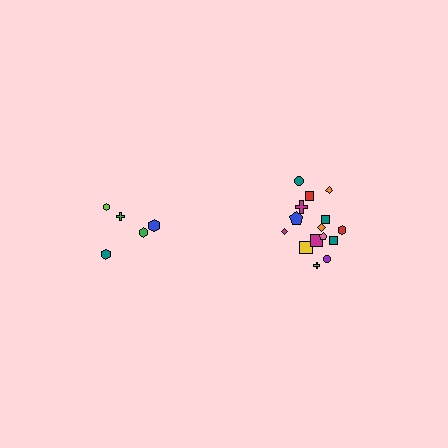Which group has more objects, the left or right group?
The right group.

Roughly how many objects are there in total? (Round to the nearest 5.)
Roughly 20 objects in total.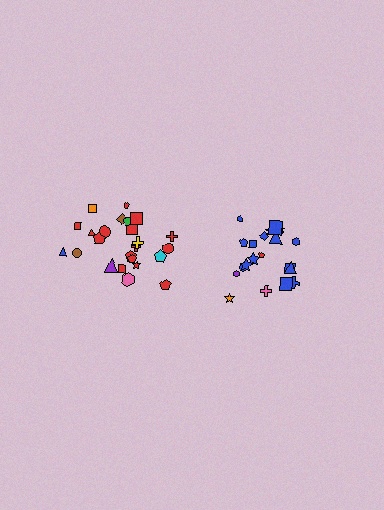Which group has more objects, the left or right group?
The left group.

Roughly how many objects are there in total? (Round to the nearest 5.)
Roughly 45 objects in total.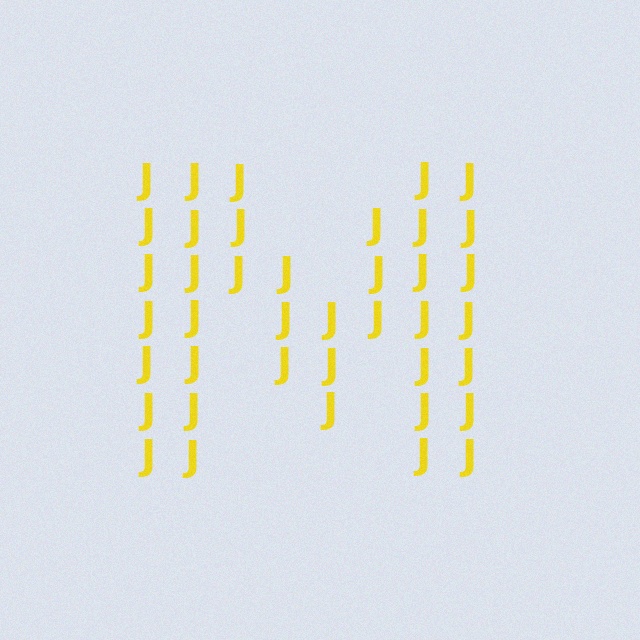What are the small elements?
The small elements are letter J's.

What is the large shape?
The large shape is the letter M.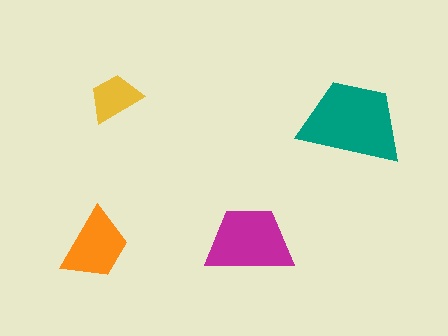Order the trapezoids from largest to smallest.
the teal one, the magenta one, the orange one, the yellow one.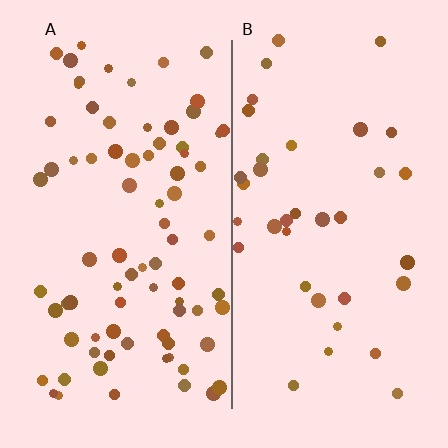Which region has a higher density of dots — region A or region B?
A (the left).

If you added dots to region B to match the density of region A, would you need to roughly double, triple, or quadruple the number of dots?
Approximately double.